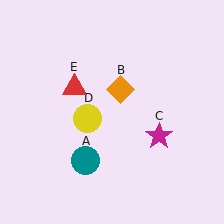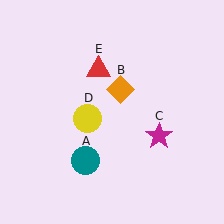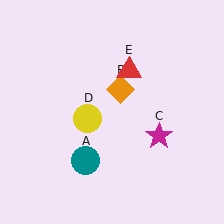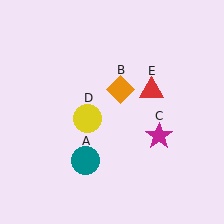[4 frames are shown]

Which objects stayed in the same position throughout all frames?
Teal circle (object A) and orange diamond (object B) and magenta star (object C) and yellow circle (object D) remained stationary.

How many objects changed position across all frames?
1 object changed position: red triangle (object E).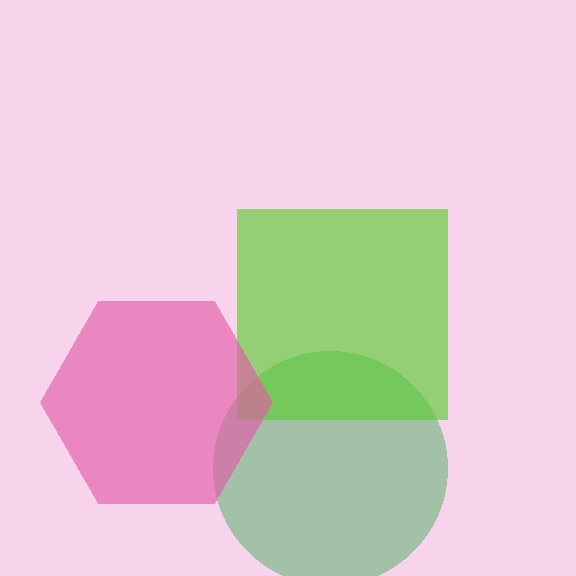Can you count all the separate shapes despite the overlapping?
Yes, there are 3 separate shapes.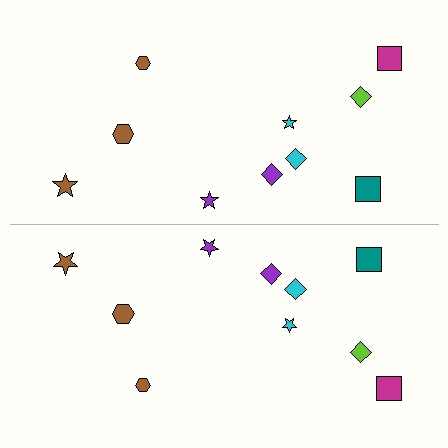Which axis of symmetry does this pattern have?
The pattern has a horizontal axis of symmetry running through the center of the image.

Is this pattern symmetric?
Yes, this pattern has bilateral (reflection) symmetry.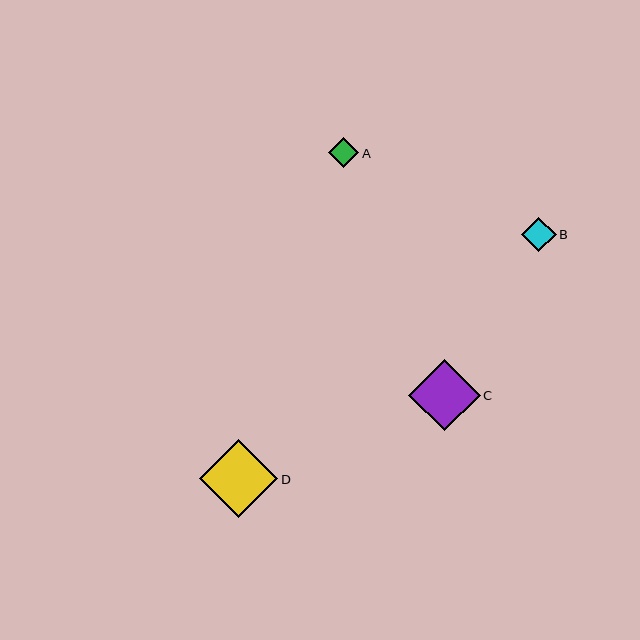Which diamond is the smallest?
Diamond A is the smallest with a size of approximately 30 pixels.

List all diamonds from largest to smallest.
From largest to smallest: D, C, B, A.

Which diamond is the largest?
Diamond D is the largest with a size of approximately 78 pixels.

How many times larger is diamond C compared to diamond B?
Diamond C is approximately 2.1 times the size of diamond B.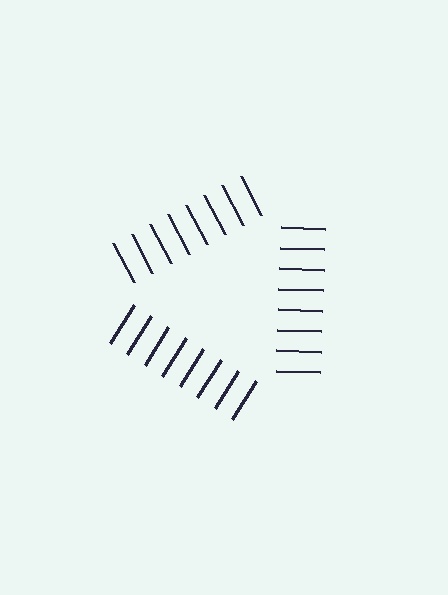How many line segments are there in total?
24 — 8 along each of the 3 edges.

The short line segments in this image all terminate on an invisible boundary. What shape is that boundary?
An illusory triangle — the line segments terminate on its edges but no continuous stroke is drawn.